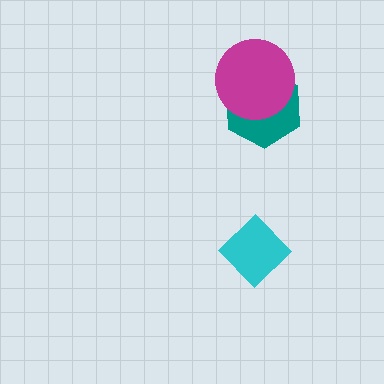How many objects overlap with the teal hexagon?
1 object overlaps with the teal hexagon.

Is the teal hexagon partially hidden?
Yes, it is partially covered by another shape.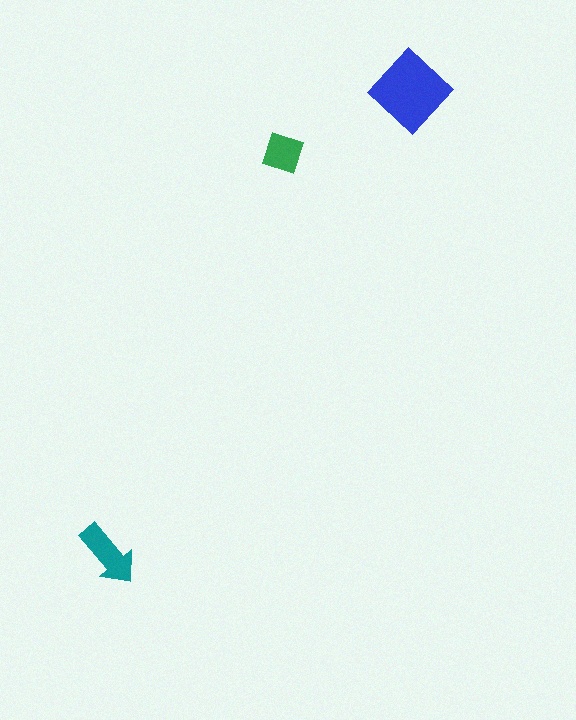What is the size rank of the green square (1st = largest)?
3rd.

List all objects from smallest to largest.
The green square, the teal arrow, the blue diamond.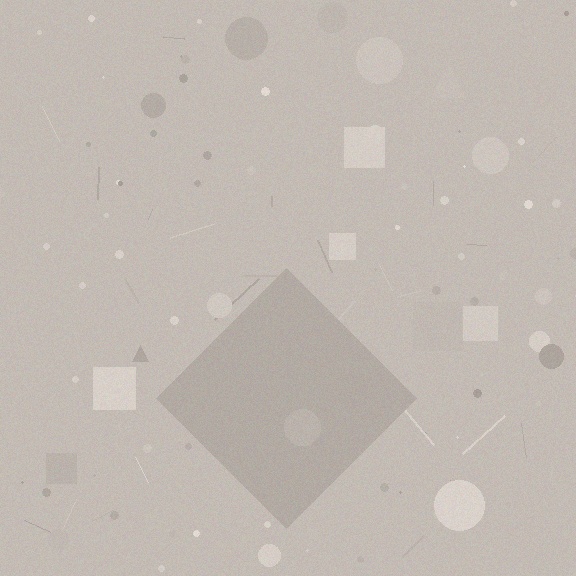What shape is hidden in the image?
A diamond is hidden in the image.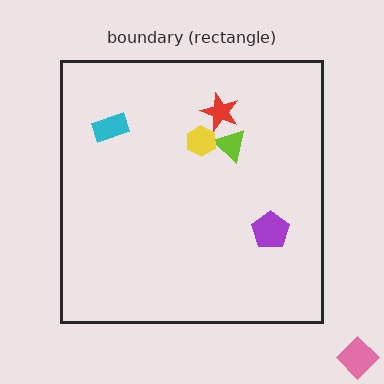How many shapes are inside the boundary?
5 inside, 1 outside.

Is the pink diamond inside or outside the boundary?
Outside.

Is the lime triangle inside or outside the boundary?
Inside.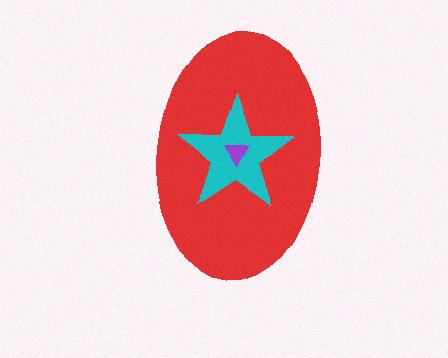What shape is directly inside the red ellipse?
The cyan star.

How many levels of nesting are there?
3.